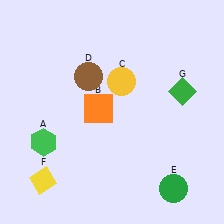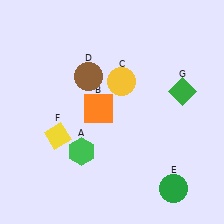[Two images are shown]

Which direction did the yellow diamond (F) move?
The yellow diamond (F) moved up.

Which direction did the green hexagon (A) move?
The green hexagon (A) moved right.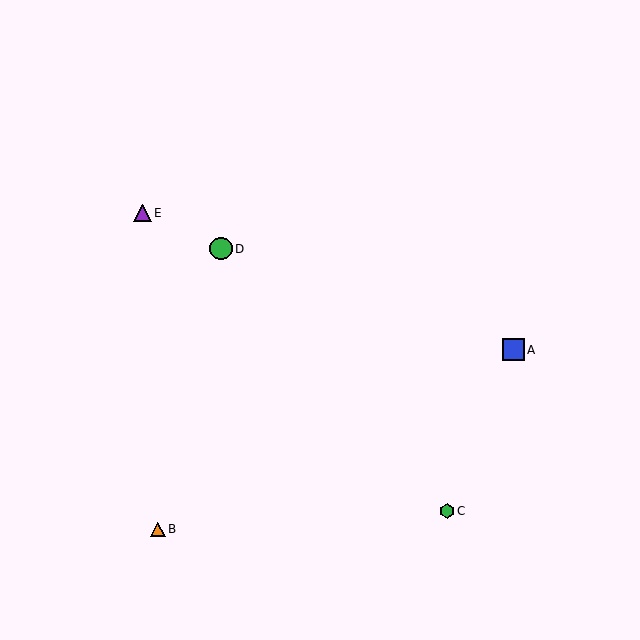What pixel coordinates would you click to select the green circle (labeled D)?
Click at (221, 249) to select the green circle D.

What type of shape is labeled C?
Shape C is a green hexagon.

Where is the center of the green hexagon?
The center of the green hexagon is at (447, 511).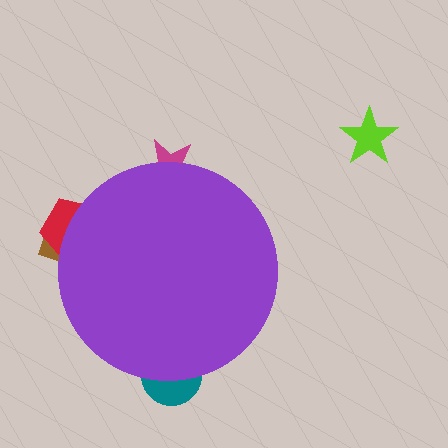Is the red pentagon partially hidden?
Yes, the red pentagon is partially hidden behind the purple circle.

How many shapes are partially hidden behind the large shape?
4 shapes are partially hidden.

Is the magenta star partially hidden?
Yes, the magenta star is partially hidden behind the purple circle.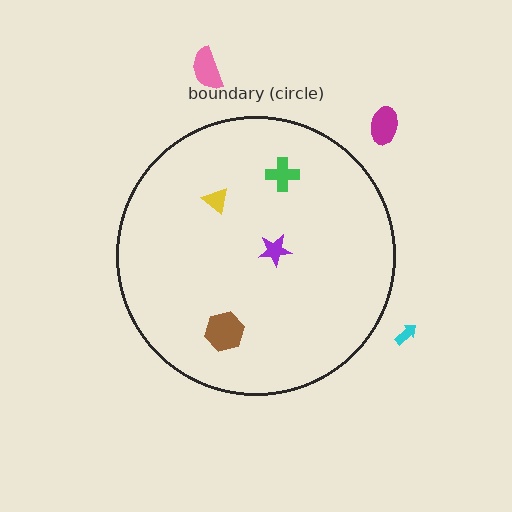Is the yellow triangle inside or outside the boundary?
Inside.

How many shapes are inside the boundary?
4 inside, 3 outside.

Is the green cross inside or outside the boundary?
Inside.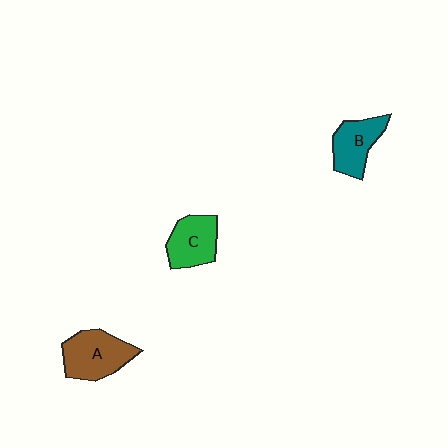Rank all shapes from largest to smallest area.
From largest to smallest: A (brown), C (green), B (teal).